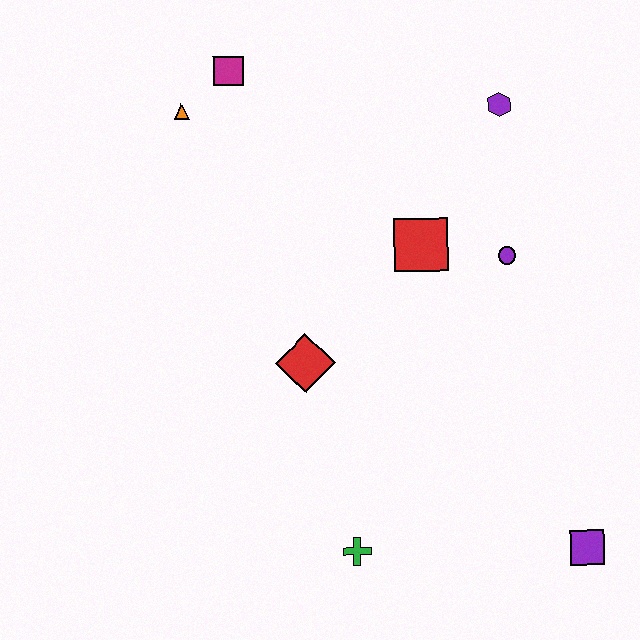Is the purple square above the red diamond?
No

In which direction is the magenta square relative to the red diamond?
The magenta square is above the red diamond.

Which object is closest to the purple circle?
The red square is closest to the purple circle.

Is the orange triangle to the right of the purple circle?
No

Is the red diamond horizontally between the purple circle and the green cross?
No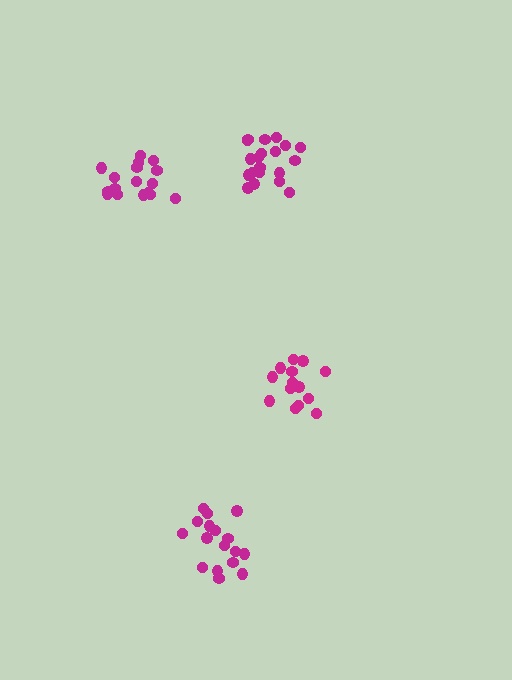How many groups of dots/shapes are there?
There are 4 groups.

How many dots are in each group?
Group 1: 14 dots, Group 2: 17 dots, Group 3: 20 dots, Group 4: 17 dots (68 total).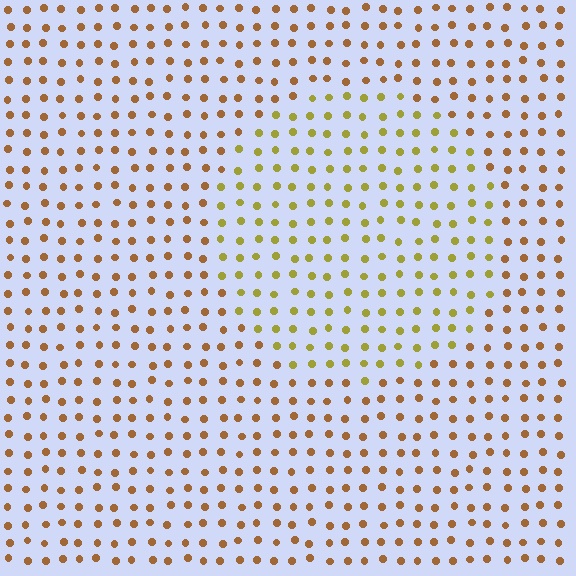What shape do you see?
I see a circle.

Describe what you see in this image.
The image is filled with small brown elements in a uniform arrangement. A circle-shaped region is visible where the elements are tinted to a slightly different hue, forming a subtle color boundary.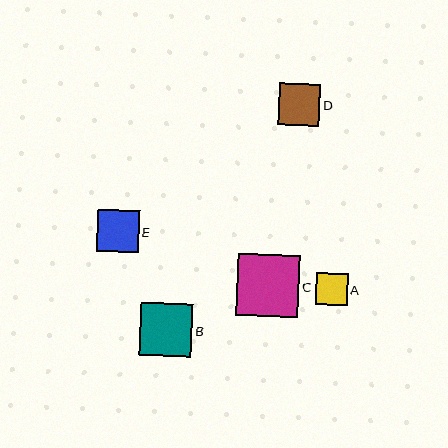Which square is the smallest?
Square A is the smallest with a size of approximately 32 pixels.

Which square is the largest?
Square C is the largest with a size of approximately 62 pixels.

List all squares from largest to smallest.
From largest to smallest: C, B, E, D, A.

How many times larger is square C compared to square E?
Square C is approximately 1.5 times the size of square E.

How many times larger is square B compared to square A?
Square B is approximately 1.6 times the size of square A.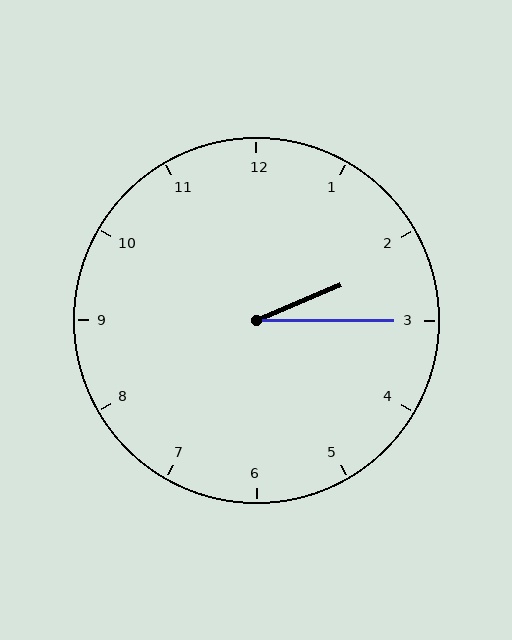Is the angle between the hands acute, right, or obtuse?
It is acute.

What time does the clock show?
2:15.